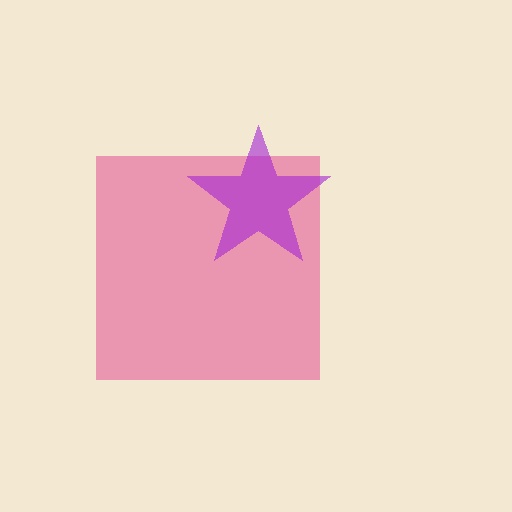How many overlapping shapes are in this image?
There are 2 overlapping shapes in the image.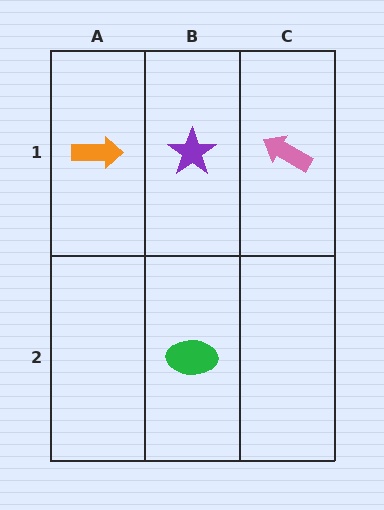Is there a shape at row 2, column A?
No, that cell is empty.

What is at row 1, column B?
A purple star.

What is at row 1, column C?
A pink arrow.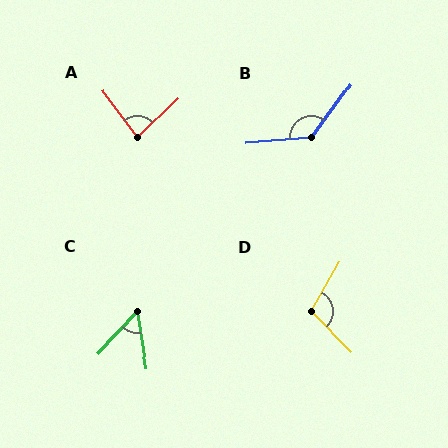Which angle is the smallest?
C, at approximately 52 degrees.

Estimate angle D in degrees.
Approximately 106 degrees.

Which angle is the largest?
B, at approximately 132 degrees.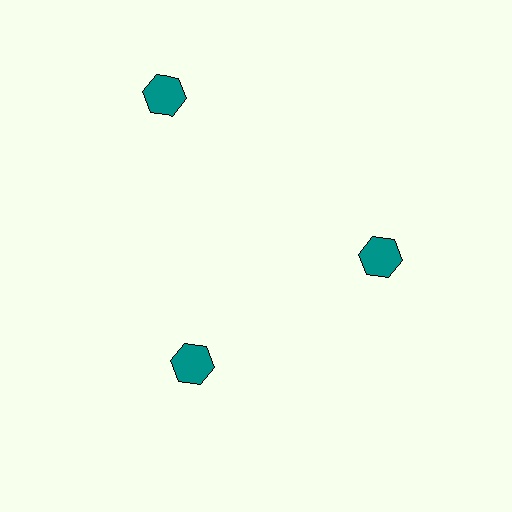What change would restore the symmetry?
The symmetry would be restored by moving it inward, back onto the ring so that all 3 hexagons sit at equal angles and equal distance from the center.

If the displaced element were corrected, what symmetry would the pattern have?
It would have 3-fold rotational symmetry — the pattern would map onto itself every 120 degrees.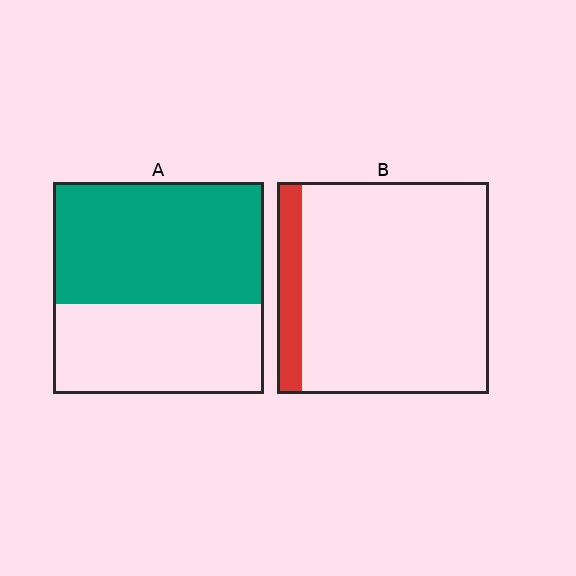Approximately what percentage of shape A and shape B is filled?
A is approximately 60% and B is approximately 10%.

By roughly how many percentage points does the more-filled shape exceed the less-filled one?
By roughly 45 percentage points (A over B).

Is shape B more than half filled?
No.